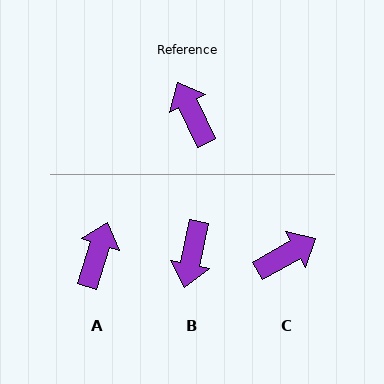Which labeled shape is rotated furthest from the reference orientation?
B, about 141 degrees away.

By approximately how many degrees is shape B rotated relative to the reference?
Approximately 141 degrees counter-clockwise.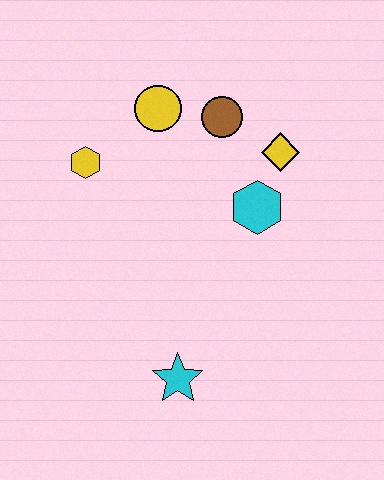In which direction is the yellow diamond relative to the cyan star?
The yellow diamond is above the cyan star.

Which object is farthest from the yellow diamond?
The cyan star is farthest from the yellow diamond.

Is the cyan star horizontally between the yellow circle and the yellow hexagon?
No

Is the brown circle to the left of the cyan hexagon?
Yes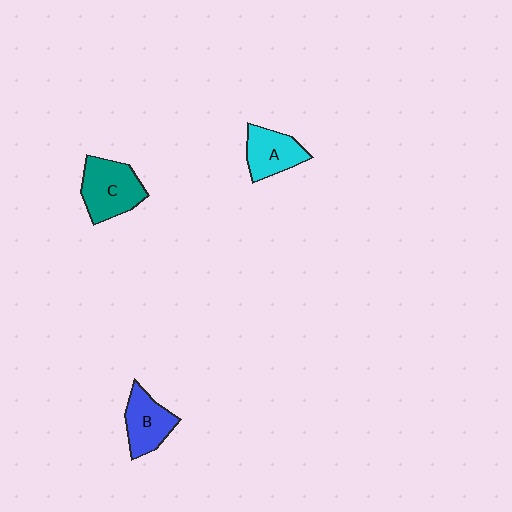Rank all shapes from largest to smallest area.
From largest to smallest: C (teal), B (blue), A (cyan).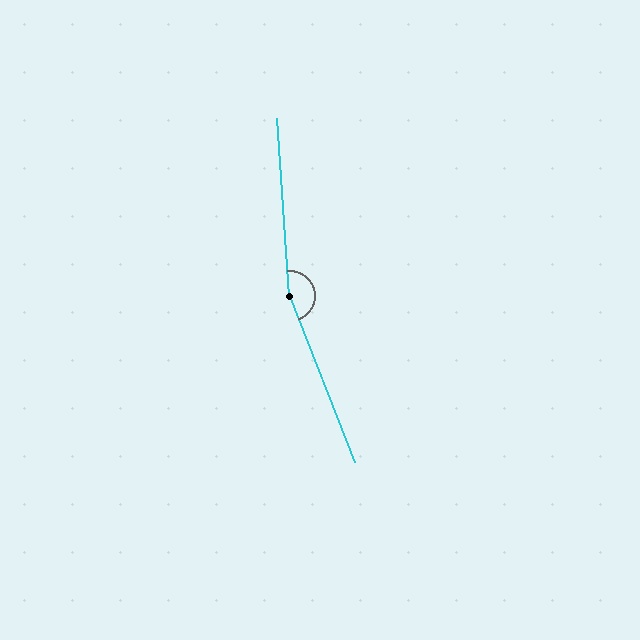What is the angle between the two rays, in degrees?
Approximately 162 degrees.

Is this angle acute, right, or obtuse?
It is obtuse.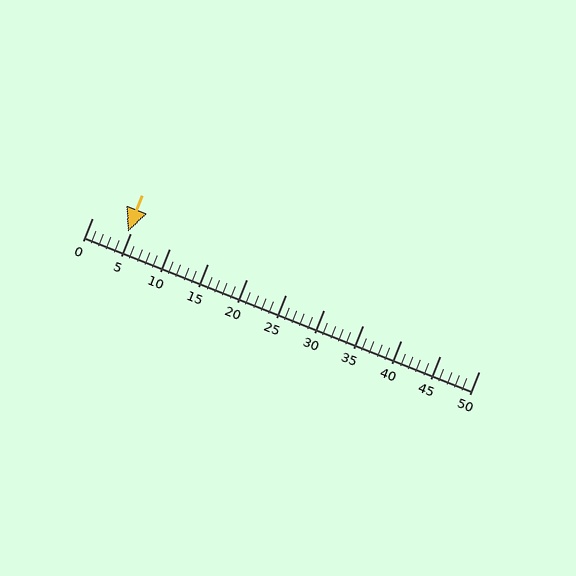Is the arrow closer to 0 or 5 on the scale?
The arrow is closer to 5.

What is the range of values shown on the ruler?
The ruler shows values from 0 to 50.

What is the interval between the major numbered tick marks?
The major tick marks are spaced 5 units apart.